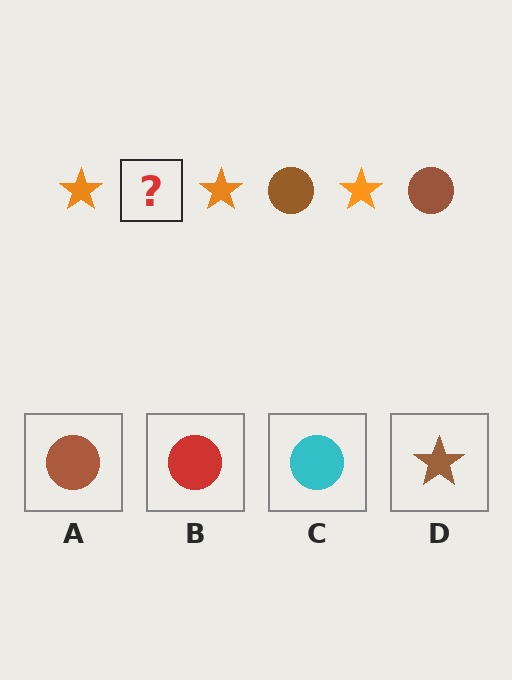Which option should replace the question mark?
Option A.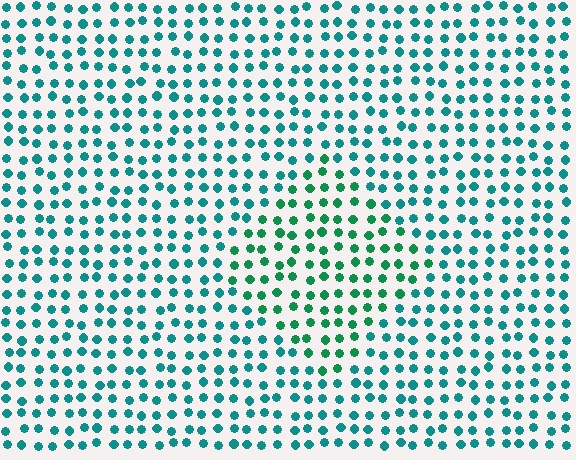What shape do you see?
I see a diamond.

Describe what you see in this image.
The image is filled with small teal elements in a uniform arrangement. A diamond-shaped region is visible where the elements are tinted to a slightly different hue, forming a subtle color boundary.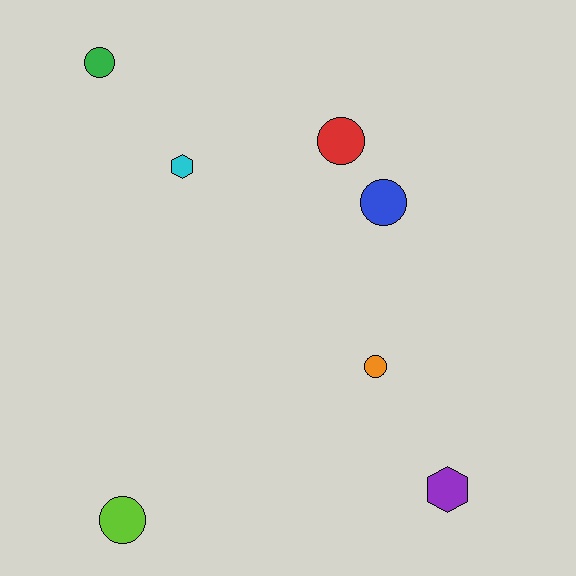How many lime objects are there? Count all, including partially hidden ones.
There is 1 lime object.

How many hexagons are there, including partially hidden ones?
There are 2 hexagons.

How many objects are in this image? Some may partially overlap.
There are 7 objects.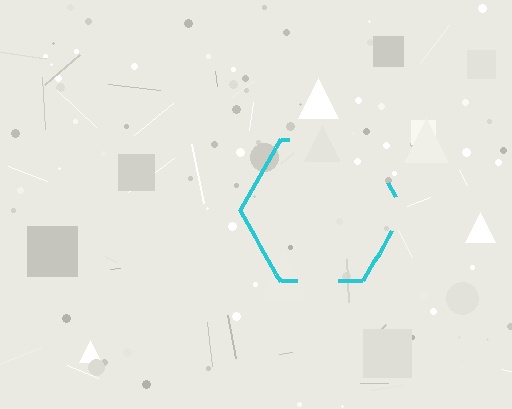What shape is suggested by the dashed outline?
The dashed outline suggests a hexagon.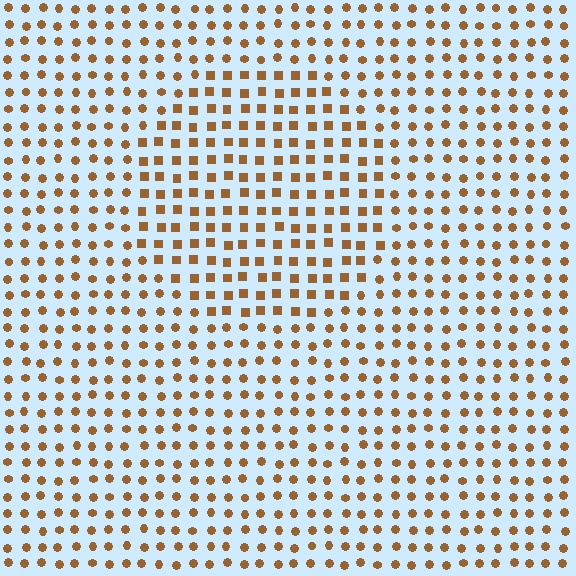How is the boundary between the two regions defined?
The boundary is defined by a change in element shape: squares inside vs. circles outside. All elements share the same color and spacing.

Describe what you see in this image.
The image is filled with small brown elements arranged in a uniform grid. A circle-shaped region contains squares, while the surrounding area contains circles. The boundary is defined purely by the change in element shape.